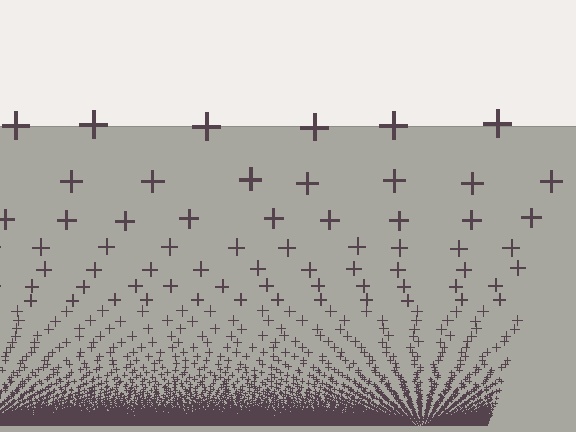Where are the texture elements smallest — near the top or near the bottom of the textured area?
Near the bottom.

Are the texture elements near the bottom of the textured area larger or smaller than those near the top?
Smaller. The gradient is inverted — elements near the bottom are smaller and denser.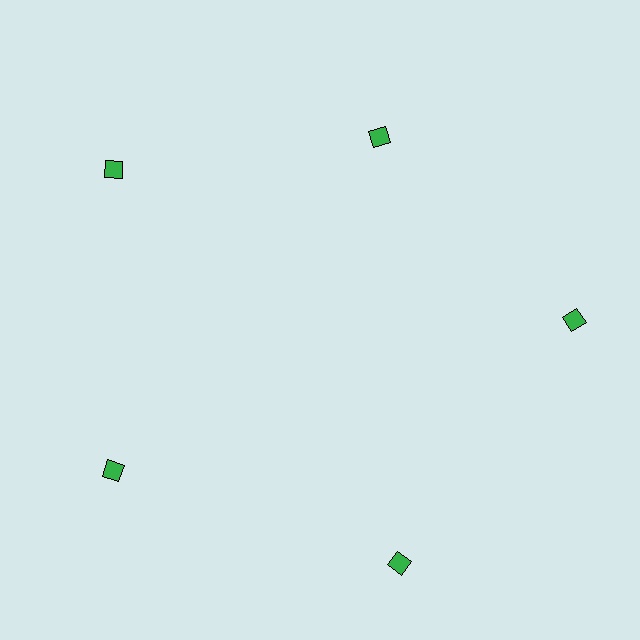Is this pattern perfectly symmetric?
No. The 5 green diamonds are arranged in a ring, but one element near the 1 o'clock position is pulled inward toward the center, breaking the 5-fold rotational symmetry.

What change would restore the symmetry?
The symmetry would be restored by moving it outward, back onto the ring so that all 5 diamonds sit at equal angles and equal distance from the center.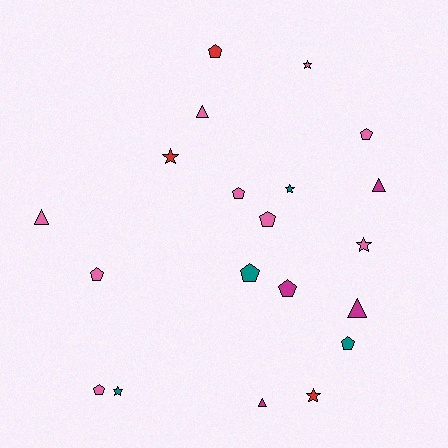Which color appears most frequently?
Pink, with 9 objects.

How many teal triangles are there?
There are no teal triangles.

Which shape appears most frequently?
Pentagon, with 9 objects.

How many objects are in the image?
There are 20 objects.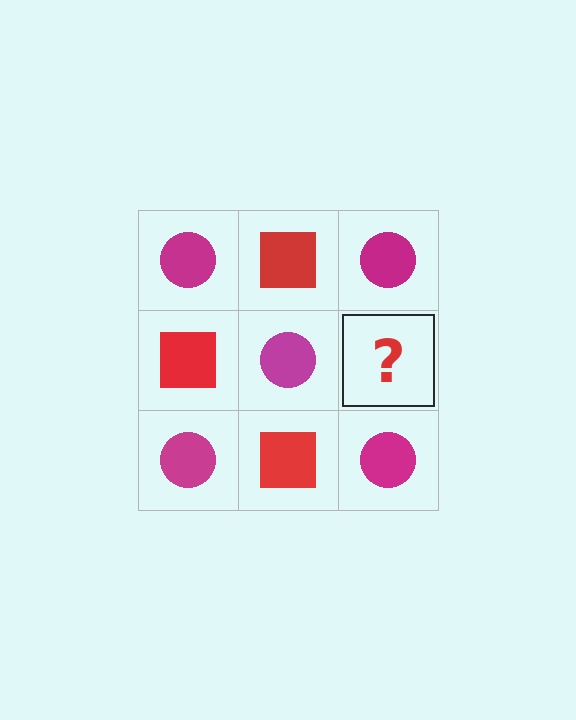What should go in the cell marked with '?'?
The missing cell should contain a red square.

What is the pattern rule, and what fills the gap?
The rule is that it alternates magenta circle and red square in a checkerboard pattern. The gap should be filled with a red square.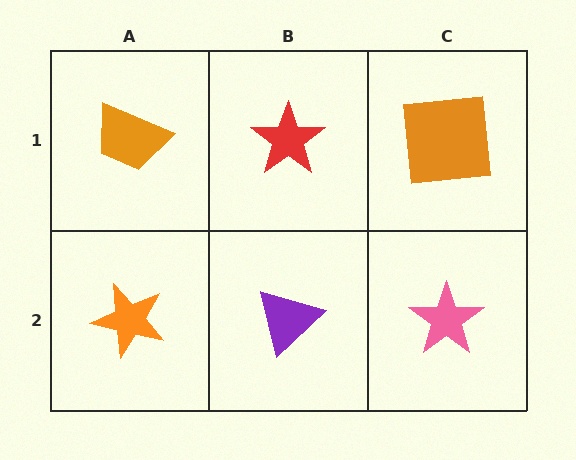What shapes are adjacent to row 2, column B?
A red star (row 1, column B), an orange star (row 2, column A), a pink star (row 2, column C).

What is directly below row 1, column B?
A purple triangle.